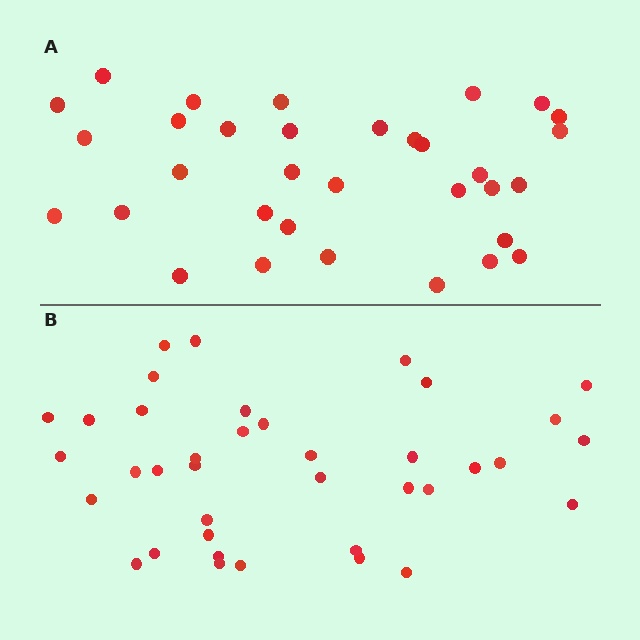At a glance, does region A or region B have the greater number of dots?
Region B (the bottom region) has more dots.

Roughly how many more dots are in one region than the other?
Region B has about 5 more dots than region A.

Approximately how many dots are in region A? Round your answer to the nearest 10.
About 30 dots. (The exact count is 33, which rounds to 30.)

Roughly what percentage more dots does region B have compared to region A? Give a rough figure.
About 15% more.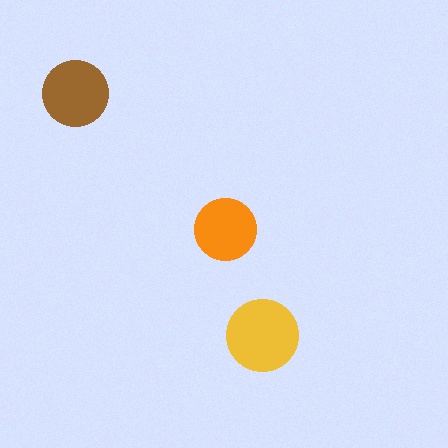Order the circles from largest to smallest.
the yellow one, the brown one, the orange one.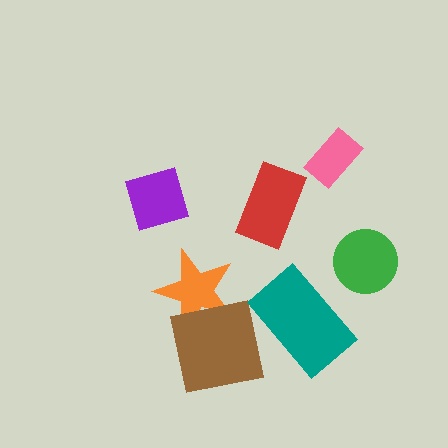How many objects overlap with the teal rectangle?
0 objects overlap with the teal rectangle.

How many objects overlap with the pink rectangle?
0 objects overlap with the pink rectangle.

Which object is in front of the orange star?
The brown square is in front of the orange star.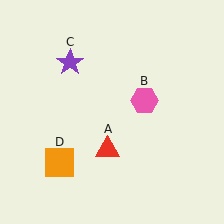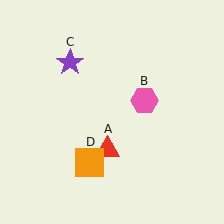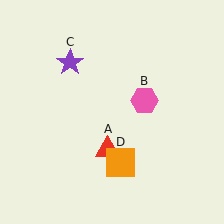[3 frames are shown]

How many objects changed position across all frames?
1 object changed position: orange square (object D).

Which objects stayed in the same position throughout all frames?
Red triangle (object A) and pink hexagon (object B) and purple star (object C) remained stationary.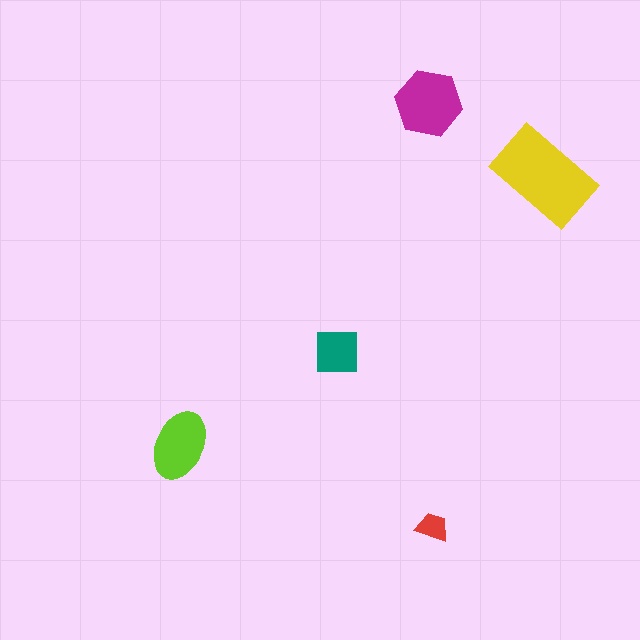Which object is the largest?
The yellow rectangle.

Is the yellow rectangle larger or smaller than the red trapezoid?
Larger.